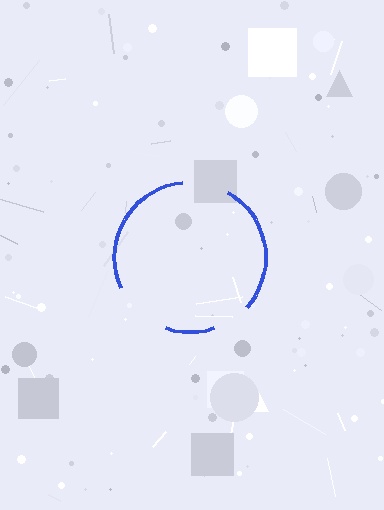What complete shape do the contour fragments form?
The contour fragments form a circle.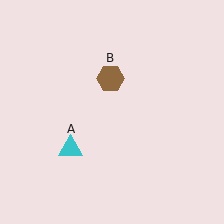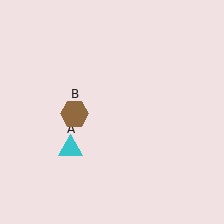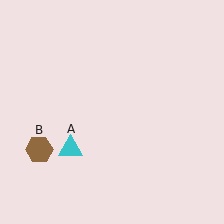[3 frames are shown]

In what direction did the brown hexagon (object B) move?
The brown hexagon (object B) moved down and to the left.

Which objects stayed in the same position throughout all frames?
Cyan triangle (object A) remained stationary.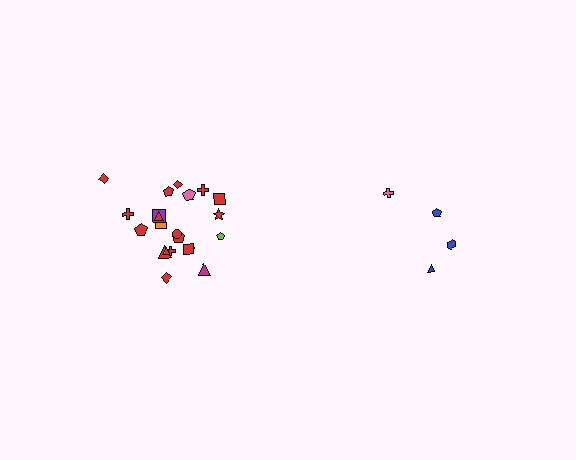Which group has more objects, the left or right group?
The left group.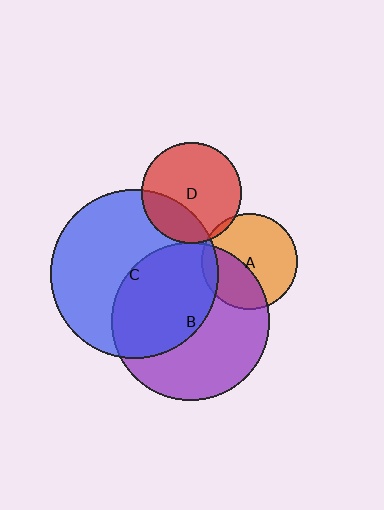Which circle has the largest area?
Circle C (blue).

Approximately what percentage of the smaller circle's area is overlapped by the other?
Approximately 35%.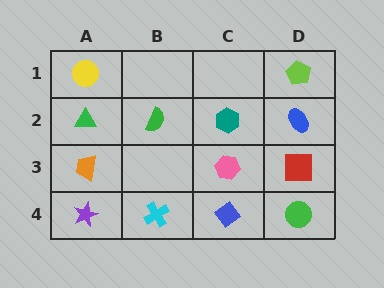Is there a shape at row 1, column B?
No, that cell is empty.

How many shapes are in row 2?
4 shapes.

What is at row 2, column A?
A green triangle.